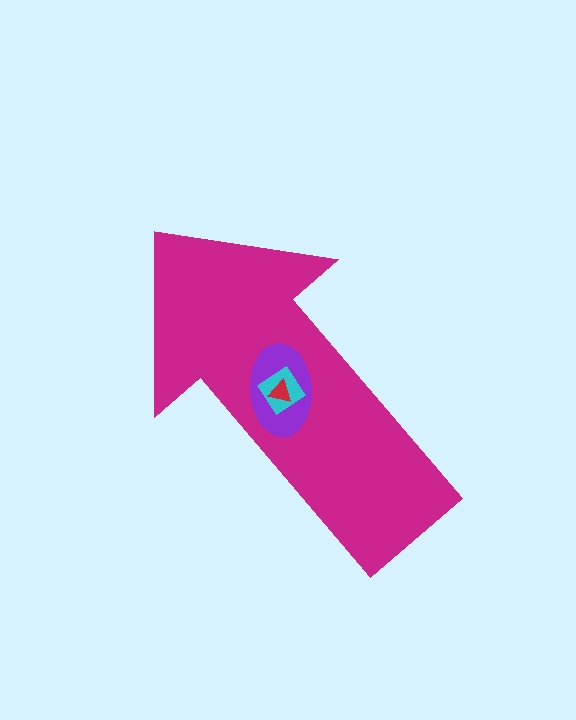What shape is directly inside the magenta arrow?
The purple ellipse.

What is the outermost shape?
The magenta arrow.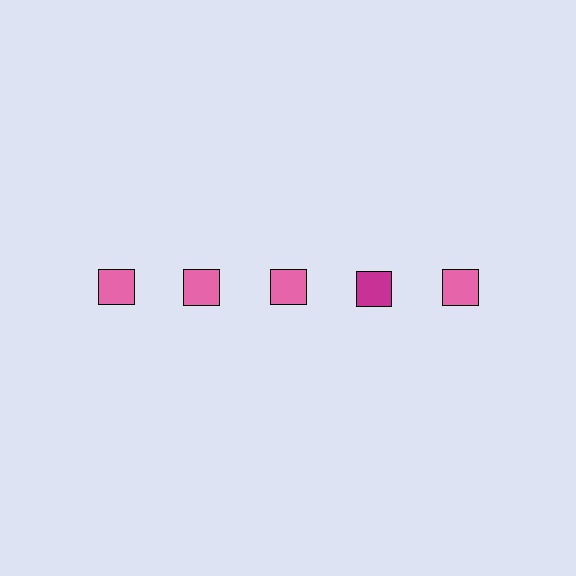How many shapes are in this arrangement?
There are 5 shapes arranged in a grid pattern.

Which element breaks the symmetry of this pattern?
The magenta square in the top row, second from right column breaks the symmetry. All other shapes are pink squares.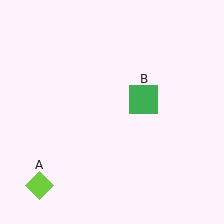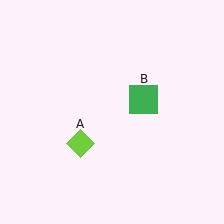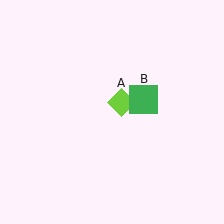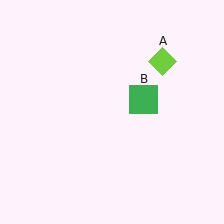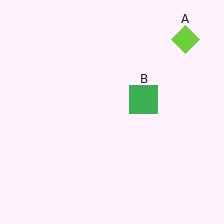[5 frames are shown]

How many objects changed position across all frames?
1 object changed position: lime diamond (object A).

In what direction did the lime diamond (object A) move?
The lime diamond (object A) moved up and to the right.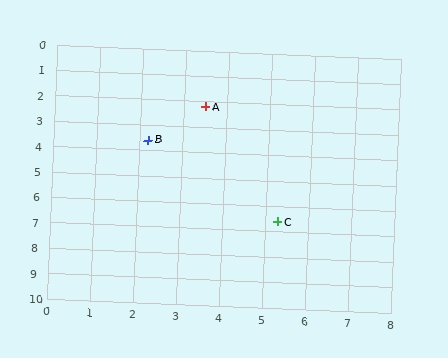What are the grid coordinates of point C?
Point C is at approximately (5.3, 6.6).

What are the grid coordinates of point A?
Point A is at approximately (3.5, 2.2).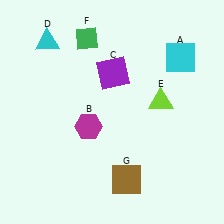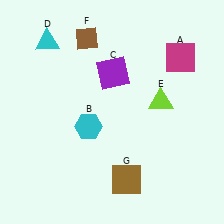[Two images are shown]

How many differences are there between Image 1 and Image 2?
There are 3 differences between the two images.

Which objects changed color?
A changed from cyan to magenta. B changed from magenta to cyan. F changed from green to brown.